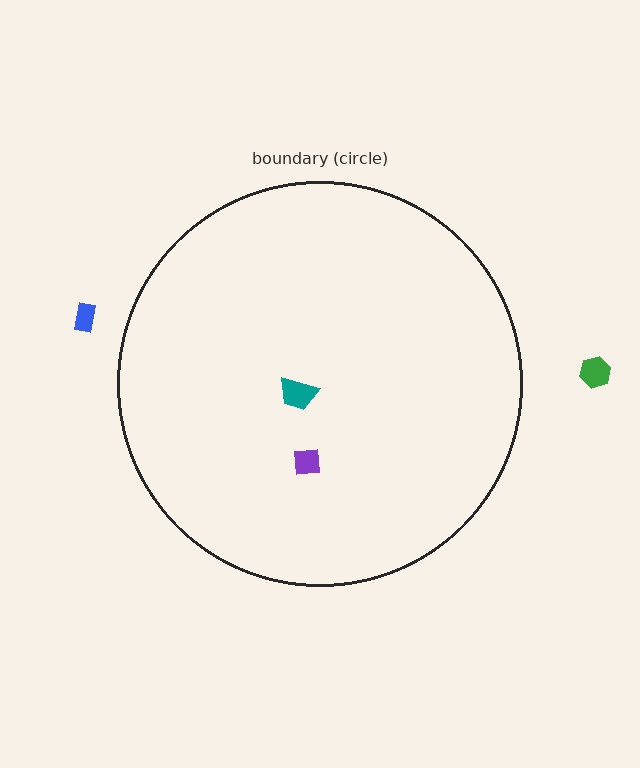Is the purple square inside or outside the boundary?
Inside.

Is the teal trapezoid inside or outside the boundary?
Inside.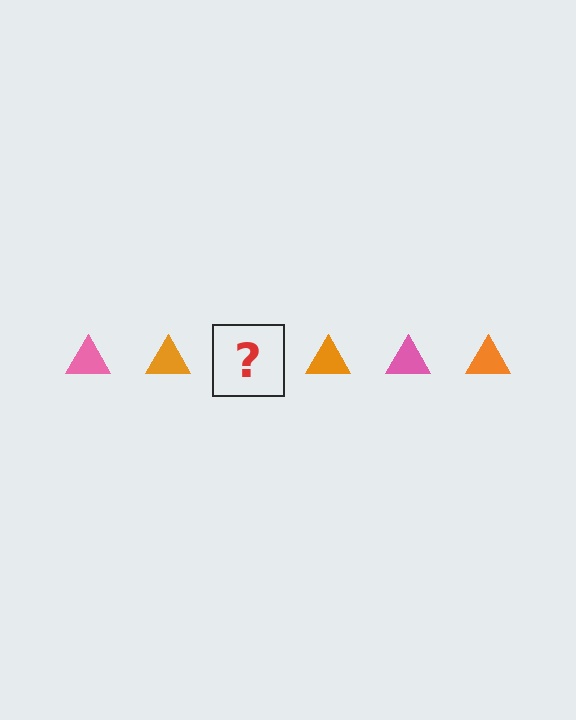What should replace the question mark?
The question mark should be replaced with a pink triangle.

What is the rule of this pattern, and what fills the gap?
The rule is that the pattern cycles through pink, orange triangles. The gap should be filled with a pink triangle.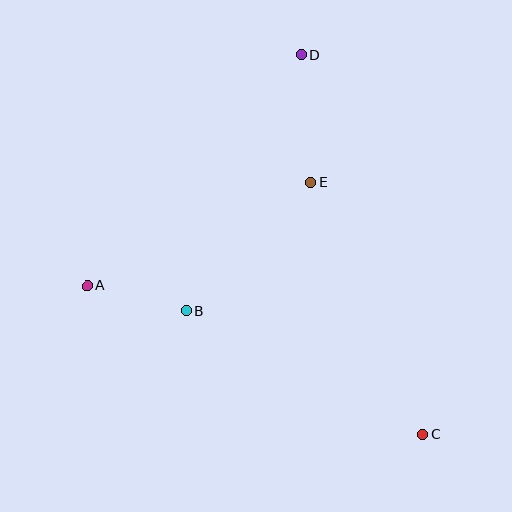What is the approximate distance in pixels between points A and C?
The distance between A and C is approximately 366 pixels.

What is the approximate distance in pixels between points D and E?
The distance between D and E is approximately 127 pixels.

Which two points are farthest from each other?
Points C and D are farthest from each other.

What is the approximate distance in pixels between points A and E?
The distance between A and E is approximately 246 pixels.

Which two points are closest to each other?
Points A and B are closest to each other.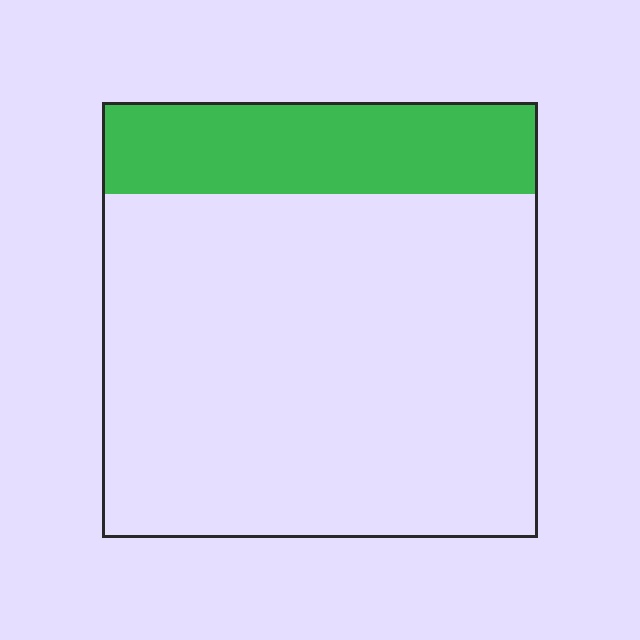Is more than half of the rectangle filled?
No.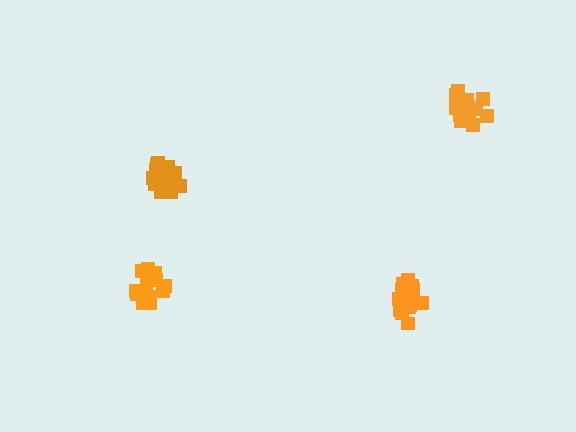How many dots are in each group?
Group 1: 18 dots, Group 2: 15 dots, Group 3: 18 dots, Group 4: 17 dots (68 total).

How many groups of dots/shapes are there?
There are 4 groups.